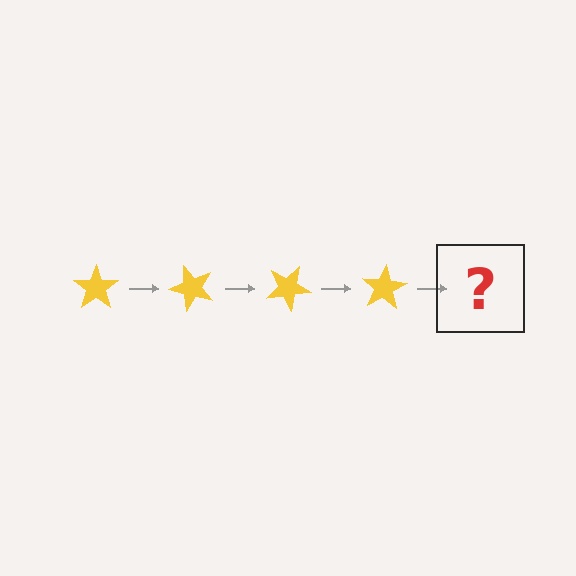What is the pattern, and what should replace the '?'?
The pattern is that the star rotates 50 degrees each step. The '?' should be a yellow star rotated 200 degrees.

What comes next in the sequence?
The next element should be a yellow star rotated 200 degrees.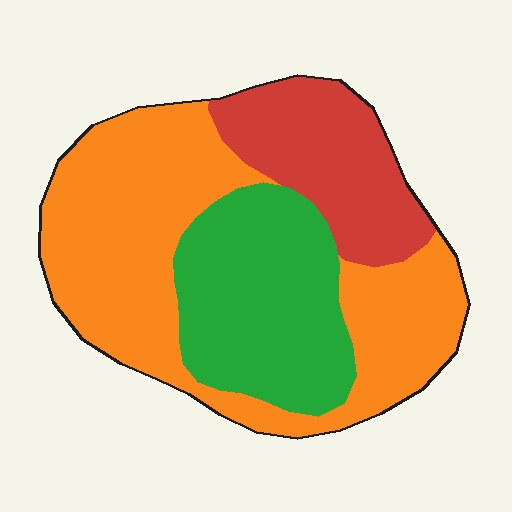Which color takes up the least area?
Red, at roughly 20%.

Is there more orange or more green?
Orange.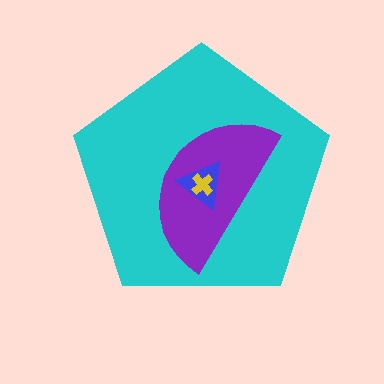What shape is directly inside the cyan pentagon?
The purple semicircle.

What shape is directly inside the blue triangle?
The yellow cross.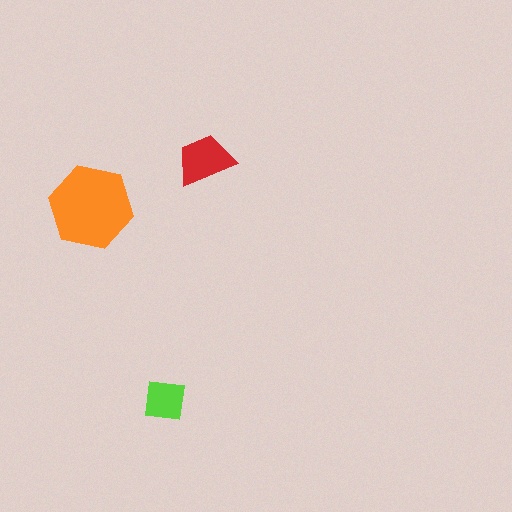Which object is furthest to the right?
The red trapezoid is rightmost.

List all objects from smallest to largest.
The lime square, the red trapezoid, the orange hexagon.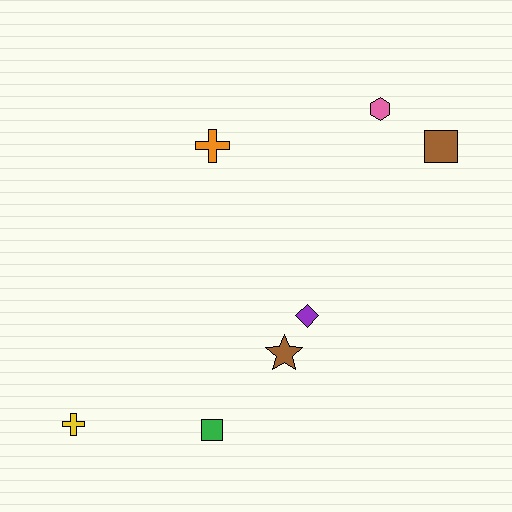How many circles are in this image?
There are no circles.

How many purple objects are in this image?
There is 1 purple object.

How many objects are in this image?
There are 7 objects.